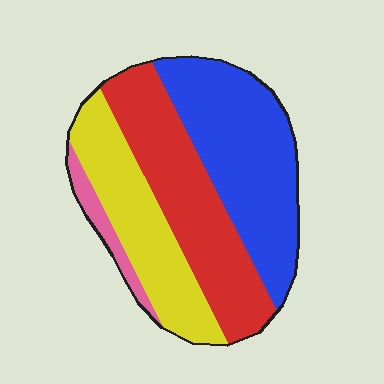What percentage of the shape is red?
Red covers around 35% of the shape.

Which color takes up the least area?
Pink, at roughly 5%.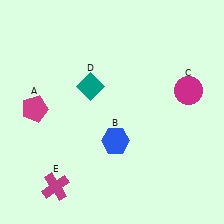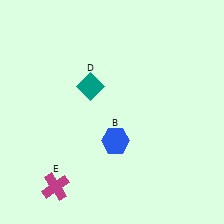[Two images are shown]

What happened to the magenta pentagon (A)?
The magenta pentagon (A) was removed in Image 2. It was in the top-left area of Image 1.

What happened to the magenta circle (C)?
The magenta circle (C) was removed in Image 2. It was in the top-right area of Image 1.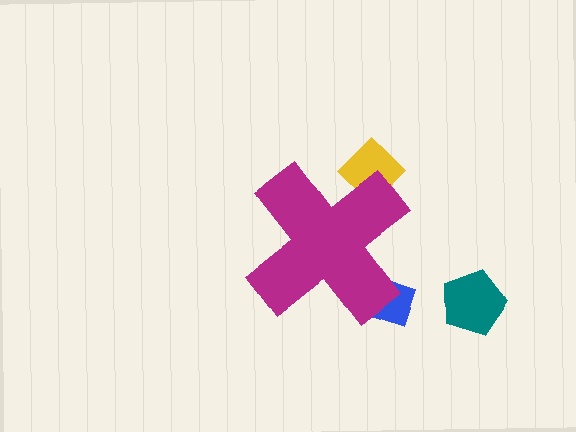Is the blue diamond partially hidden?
Yes, the blue diamond is partially hidden behind the magenta cross.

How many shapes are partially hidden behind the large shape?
2 shapes are partially hidden.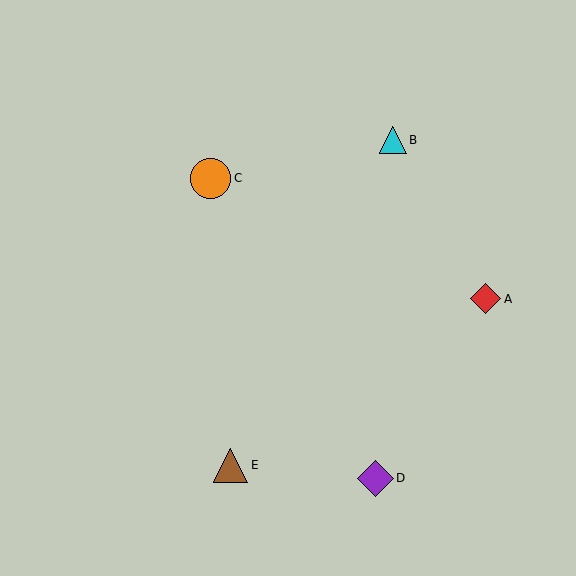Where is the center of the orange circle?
The center of the orange circle is at (211, 178).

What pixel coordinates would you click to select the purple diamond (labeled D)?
Click at (375, 478) to select the purple diamond D.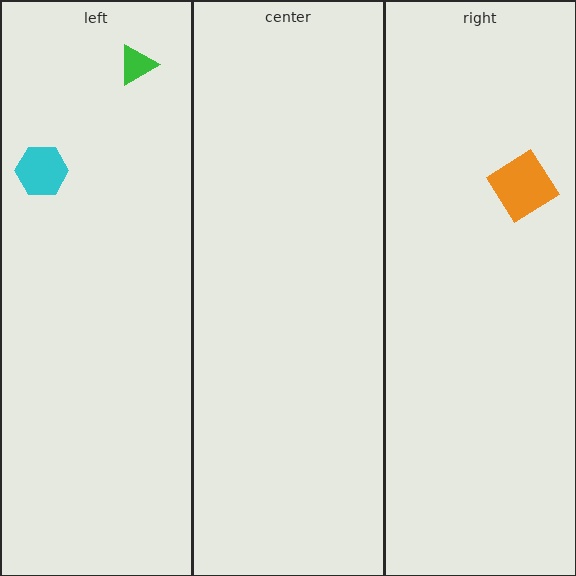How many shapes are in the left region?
2.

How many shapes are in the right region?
1.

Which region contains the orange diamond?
The right region.